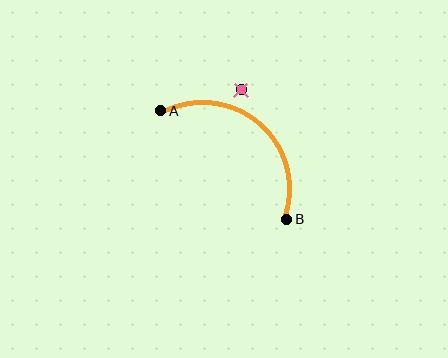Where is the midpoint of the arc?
The arc midpoint is the point on the curve farthest from the straight line joining A and B. It sits above and to the right of that line.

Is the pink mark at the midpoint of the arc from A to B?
No — the pink mark does not lie on the arc at all. It sits slightly outside the curve.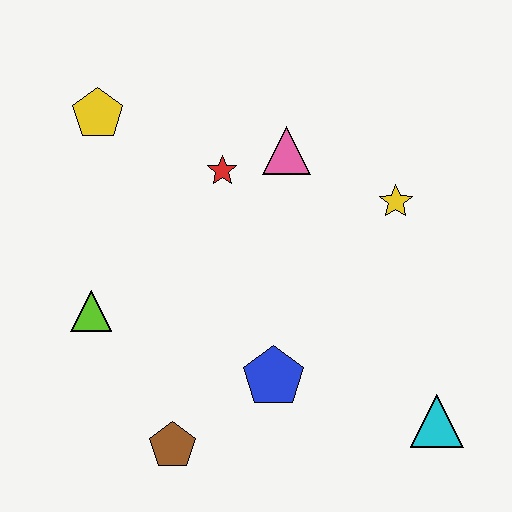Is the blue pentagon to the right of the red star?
Yes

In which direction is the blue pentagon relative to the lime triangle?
The blue pentagon is to the right of the lime triangle.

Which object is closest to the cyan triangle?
The blue pentagon is closest to the cyan triangle.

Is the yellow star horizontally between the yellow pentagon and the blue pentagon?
No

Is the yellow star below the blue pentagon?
No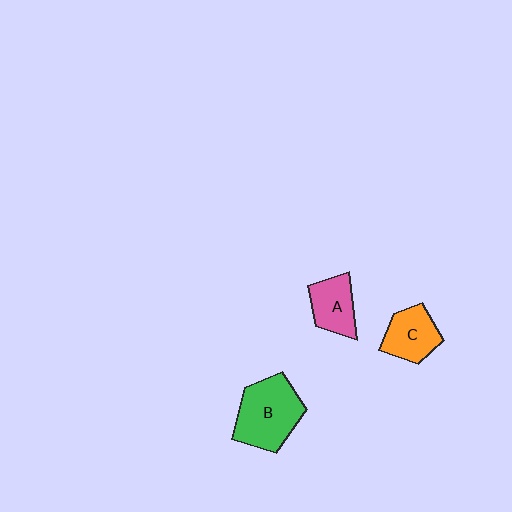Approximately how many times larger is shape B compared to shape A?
Approximately 1.7 times.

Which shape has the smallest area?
Shape A (pink).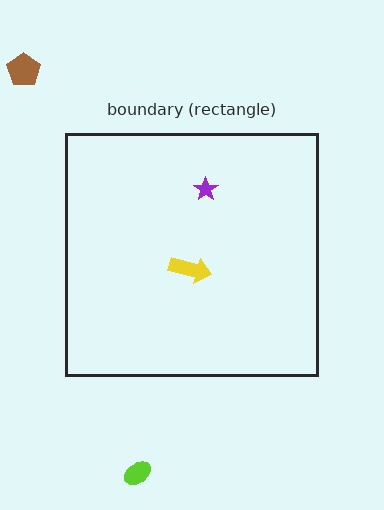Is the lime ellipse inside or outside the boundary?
Outside.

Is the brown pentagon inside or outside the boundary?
Outside.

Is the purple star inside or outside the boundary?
Inside.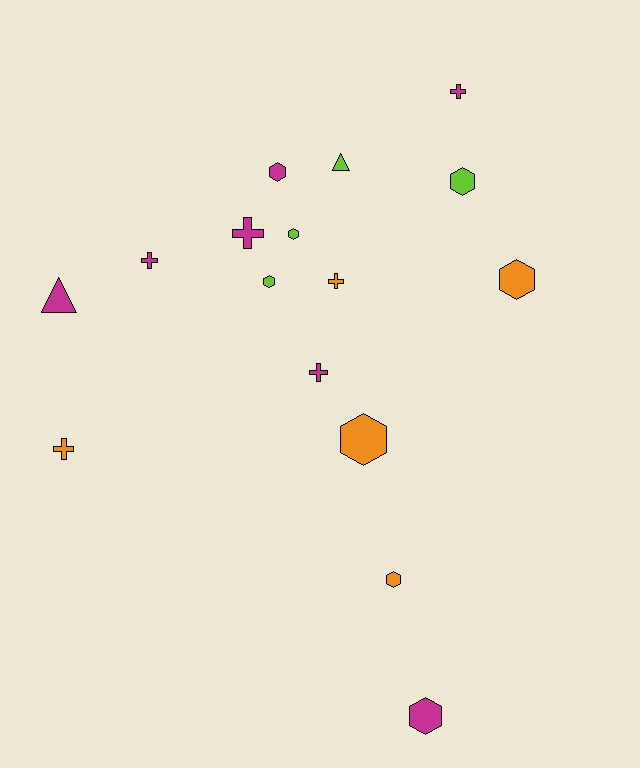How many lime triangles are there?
There is 1 lime triangle.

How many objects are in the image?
There are 16 objects.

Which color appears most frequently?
Magenta, with 7 objects.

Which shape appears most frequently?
Hexagon, with 8 objects.